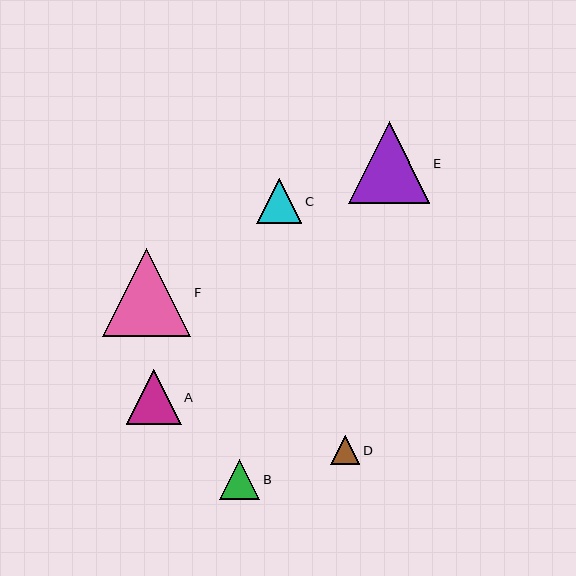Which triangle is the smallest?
Triangle D is the smallest with a size of approximately 29 pixels.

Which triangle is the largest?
Triangle F is the largest with a size of approximately 88 pixels.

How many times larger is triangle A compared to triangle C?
Triangle A is approximately 1.2 times the size of triangle C.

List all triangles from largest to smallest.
From largest to smallest: F, E, A, C, B, D.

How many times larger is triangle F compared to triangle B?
Triangle F is approximately 2.2 times the size of triangle B.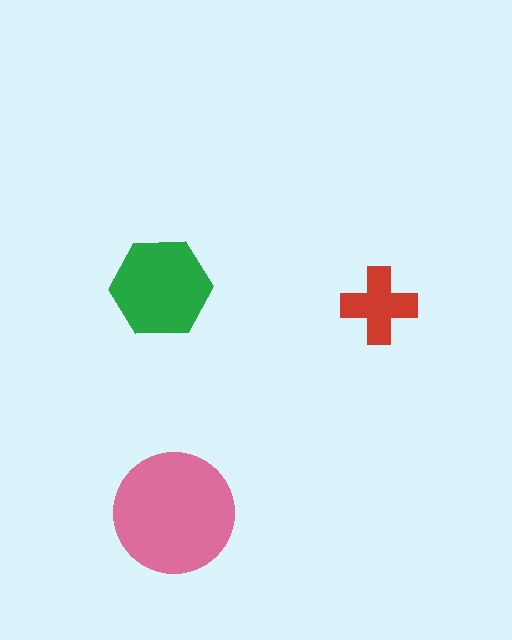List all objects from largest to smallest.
The pink circle, the green hexagon, the red cross.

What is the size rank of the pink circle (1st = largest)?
1st.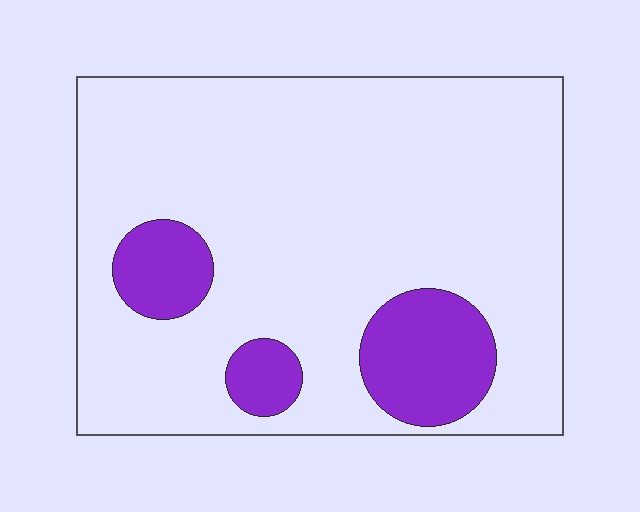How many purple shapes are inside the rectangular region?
3.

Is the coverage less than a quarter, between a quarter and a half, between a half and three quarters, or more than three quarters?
Less than a quarter.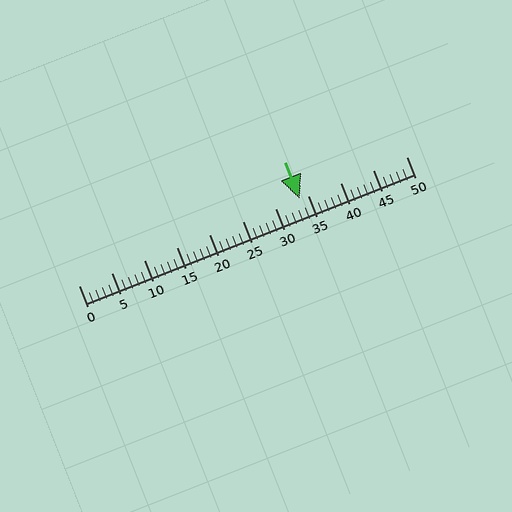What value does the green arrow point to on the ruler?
The green arrow points to approximately 34.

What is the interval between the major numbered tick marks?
The major tick marks are spaced 5 units apart.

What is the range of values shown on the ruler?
The ruler shows values from 0 to 50.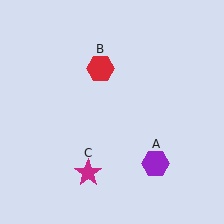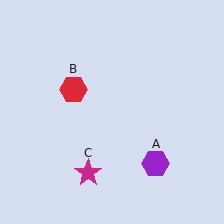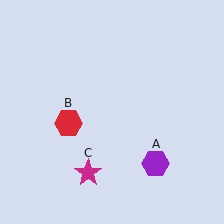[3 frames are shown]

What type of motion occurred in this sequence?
The red hexagon (object B) rotated counterclockwise around the center of the scene.